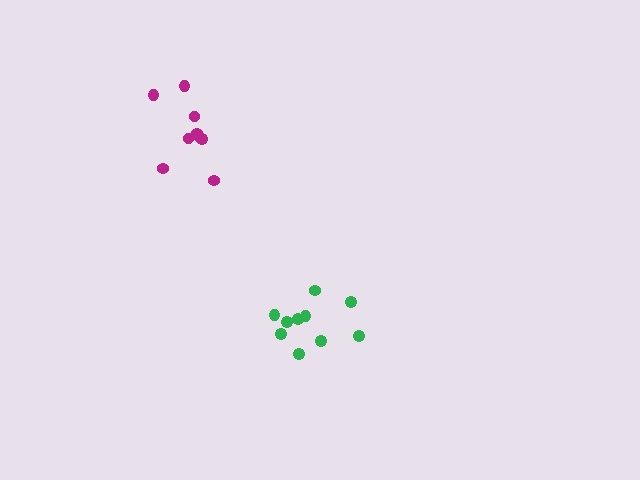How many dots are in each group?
Group 1: 10 dots, Group 2: 9 dots (19 total).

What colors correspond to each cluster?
The clusters are colored: green, magenta.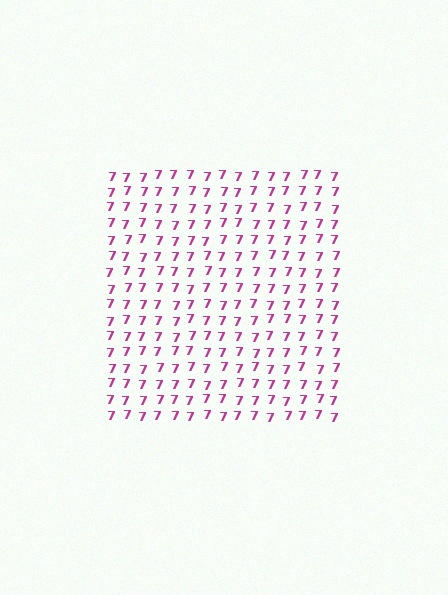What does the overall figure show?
The overall figure shows a square.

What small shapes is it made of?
It is made of small digit 7's.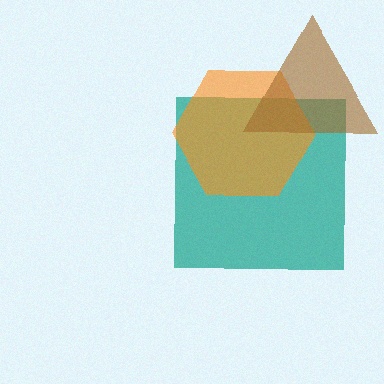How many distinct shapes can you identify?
There are 3 distinct shapes: a teal square, an orange hexagon, a brown triangle.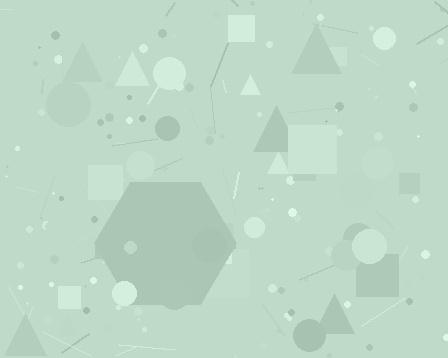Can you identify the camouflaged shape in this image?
The camouflaged shape is a hexagon.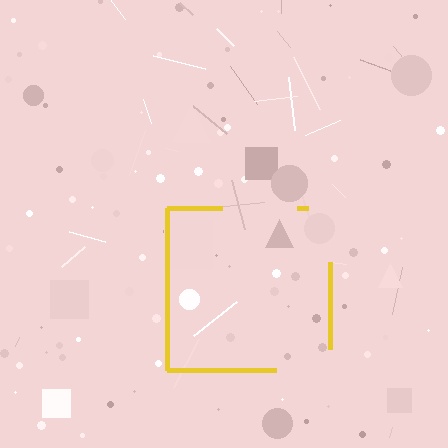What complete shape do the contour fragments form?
The contour fragments form a square.